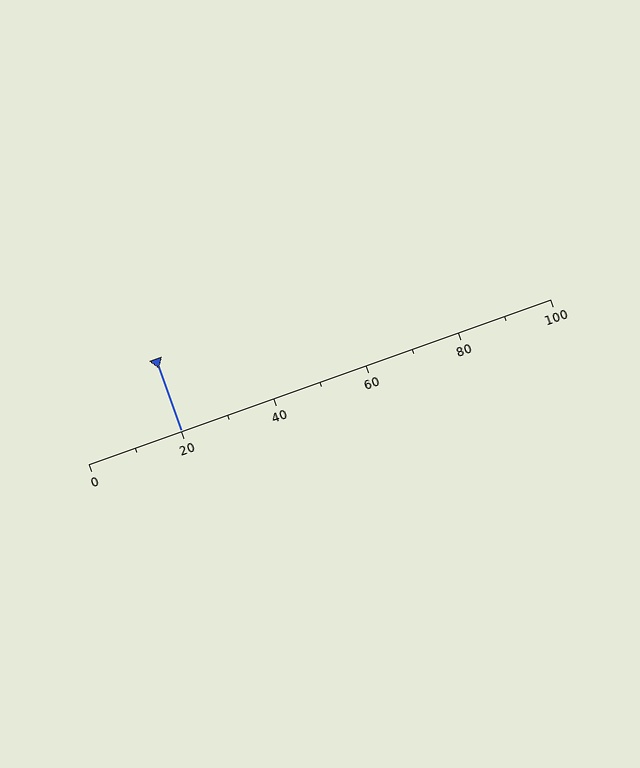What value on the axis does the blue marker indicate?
The marker indicates approximately 20.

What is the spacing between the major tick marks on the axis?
The major ticks are spaced 20 apart.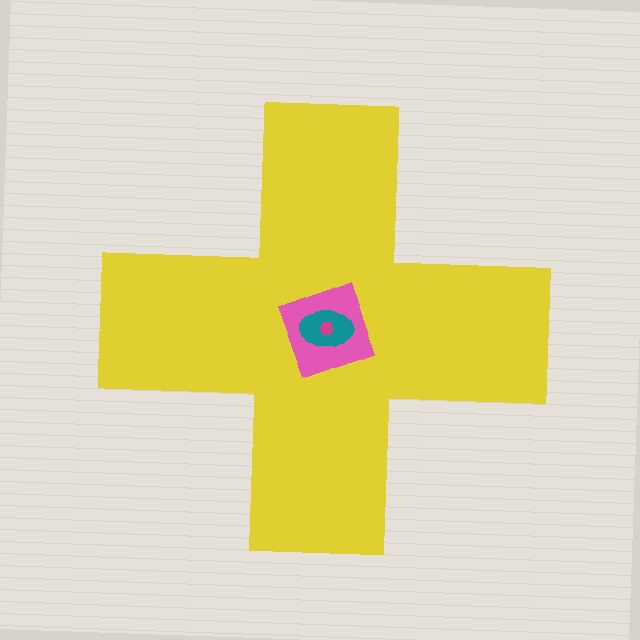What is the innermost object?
The magenta hexagon.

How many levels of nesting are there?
4.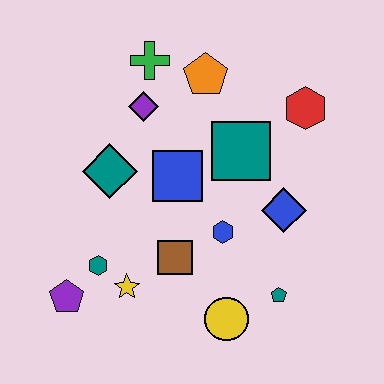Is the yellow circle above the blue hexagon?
No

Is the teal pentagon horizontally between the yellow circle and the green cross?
No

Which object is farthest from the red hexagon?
The purple pentagon is farthest from the red hexagon.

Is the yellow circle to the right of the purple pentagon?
Yes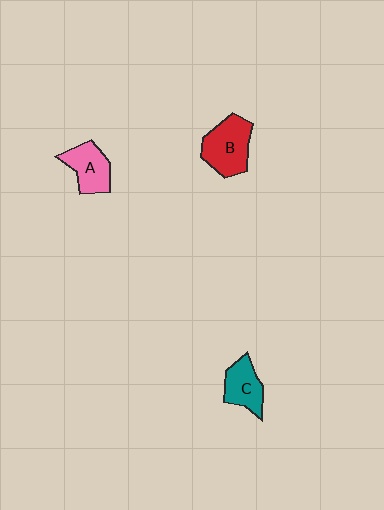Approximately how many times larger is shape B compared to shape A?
Approximately 1.3 times.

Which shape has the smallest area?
Shape C (teal).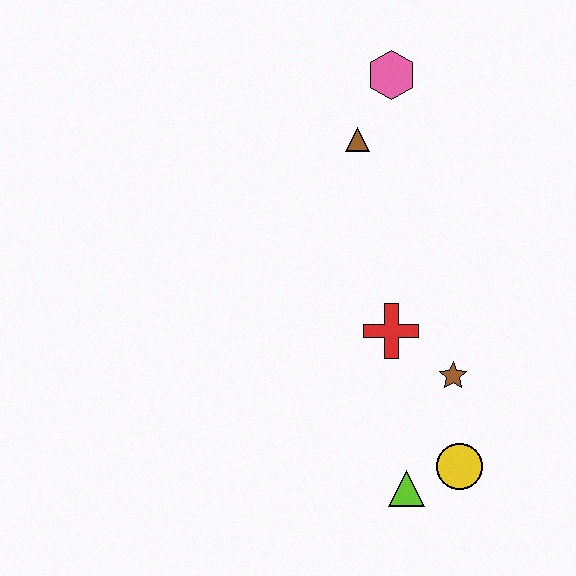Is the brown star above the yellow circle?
Yes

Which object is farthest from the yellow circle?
The pink hexagon is farthest from the yellow circle.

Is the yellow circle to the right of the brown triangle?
Yes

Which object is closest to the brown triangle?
The pink hexagon is closest to the brown triangle.